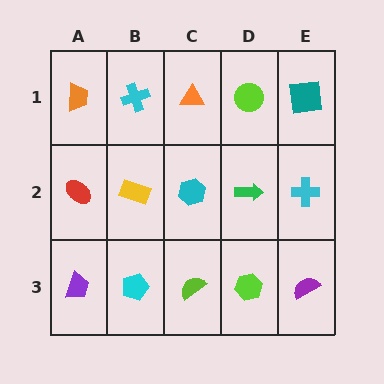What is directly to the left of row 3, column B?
A purple trapezoid.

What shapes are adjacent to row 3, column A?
A red ellipse (row 2, column A), a cyan pentagon (row 3, column B).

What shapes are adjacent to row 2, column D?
A lime circle (row 1, column D), a lime hexagon (row 3, column D), a cyan hexagon (row 2, column C), a cyan cross (row 2, column E).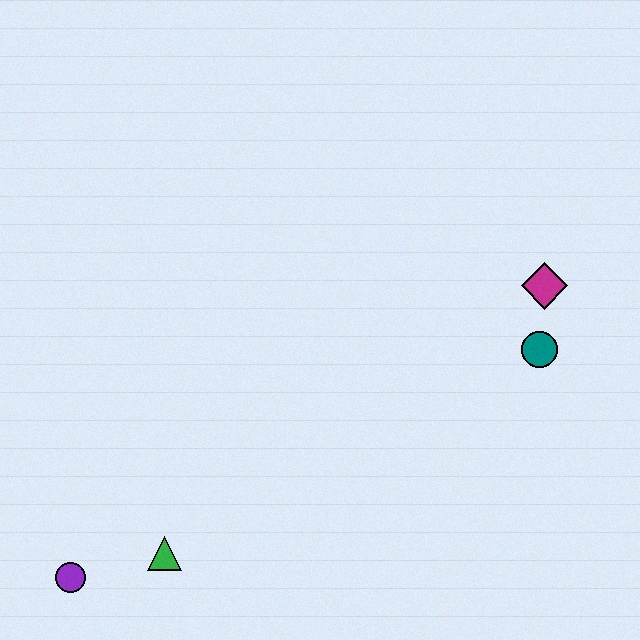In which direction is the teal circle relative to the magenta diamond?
The teal circle is below the magenta diamond.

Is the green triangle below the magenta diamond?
Yes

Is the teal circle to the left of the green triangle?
No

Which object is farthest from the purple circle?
The magenta diamond is farthest from the purple circle.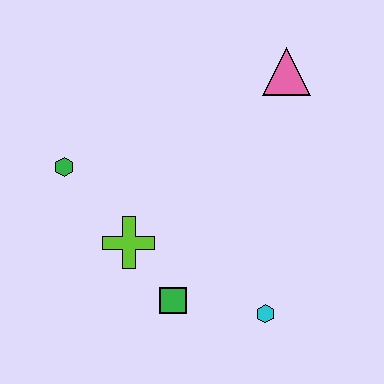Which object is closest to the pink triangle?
The lime cross is closest to the pink triangle.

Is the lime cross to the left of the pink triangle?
Yes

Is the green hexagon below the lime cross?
No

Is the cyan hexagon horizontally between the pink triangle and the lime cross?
Yes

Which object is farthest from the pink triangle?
The green square is farthest from the pink triangle.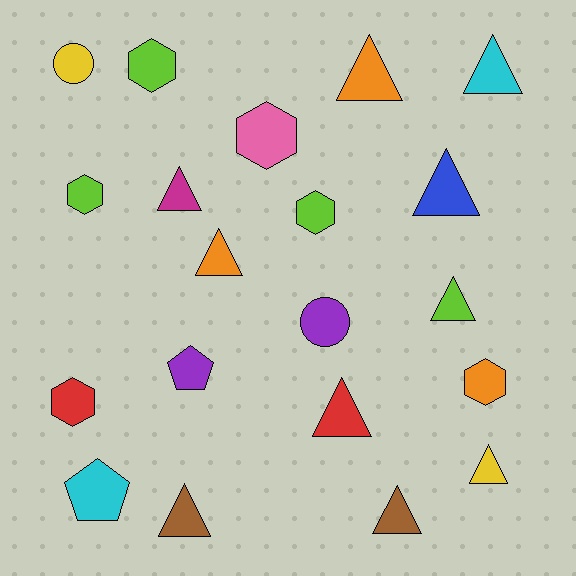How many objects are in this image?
There are 20 objects.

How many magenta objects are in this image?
There is 1 magenta object.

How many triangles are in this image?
There are 10 triangles.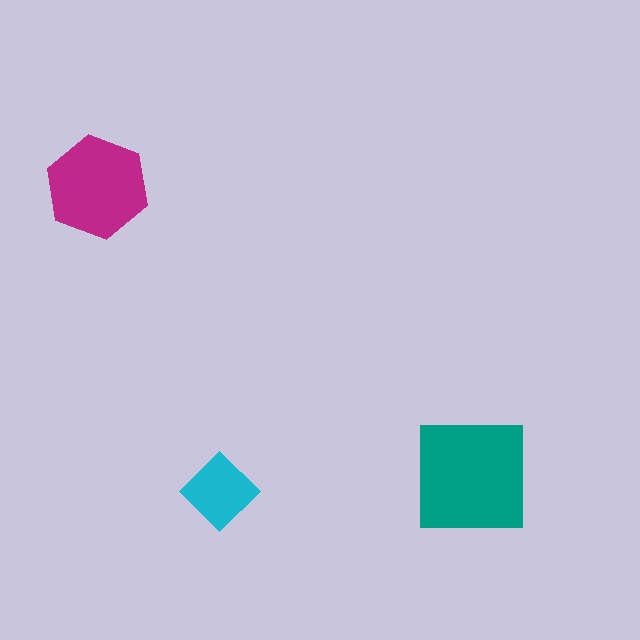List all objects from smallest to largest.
The cyan diamond, the magenta hexagon, the teal square.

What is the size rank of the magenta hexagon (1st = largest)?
2nd.